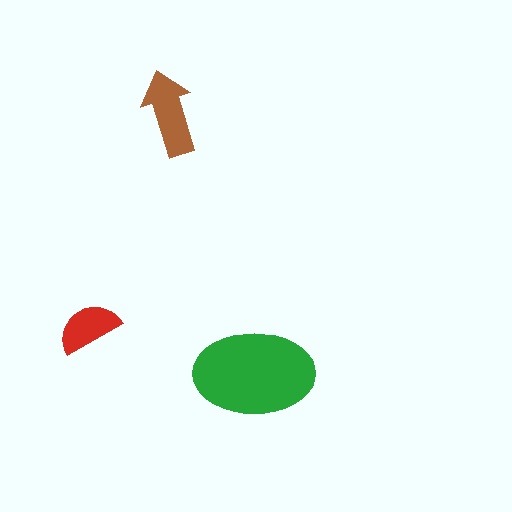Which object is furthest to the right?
The green ellipse is rightmost.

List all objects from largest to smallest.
The green ellipse, the brown arrow, the red semicircle.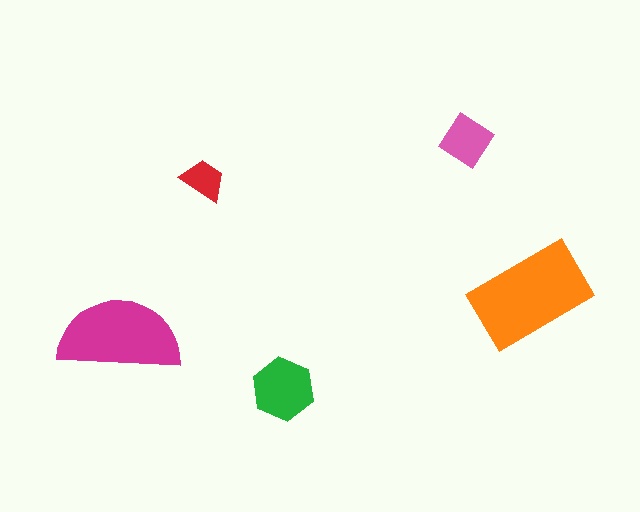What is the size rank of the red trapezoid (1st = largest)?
5th.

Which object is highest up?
The pink diamond is topmost.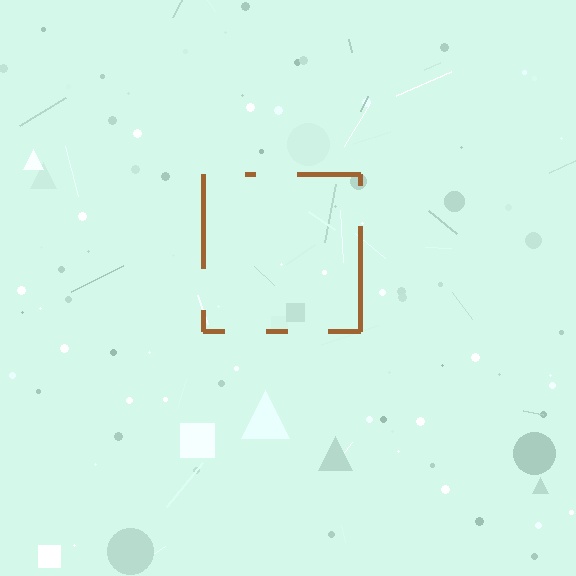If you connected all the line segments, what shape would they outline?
They would outline a square.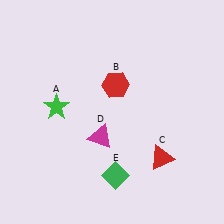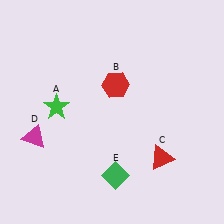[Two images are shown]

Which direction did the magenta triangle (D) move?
The magenta triangle (D) moved left.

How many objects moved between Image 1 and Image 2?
1 object moved between the two images.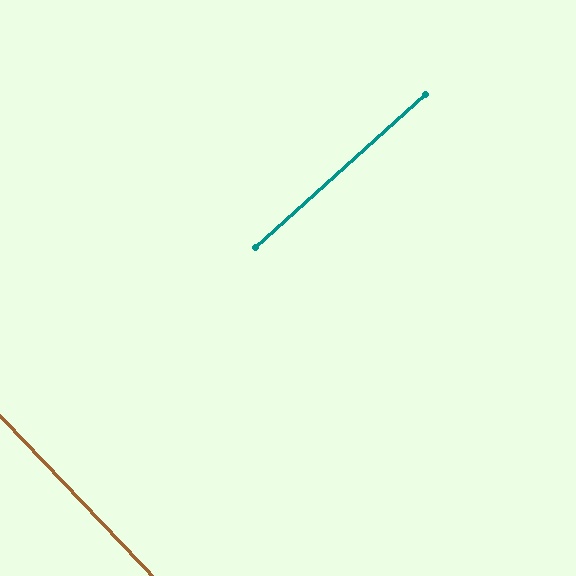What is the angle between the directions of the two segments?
Approximately 88 degrees.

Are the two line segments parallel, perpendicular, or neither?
Perpendicular — they meet at approximately 88°.